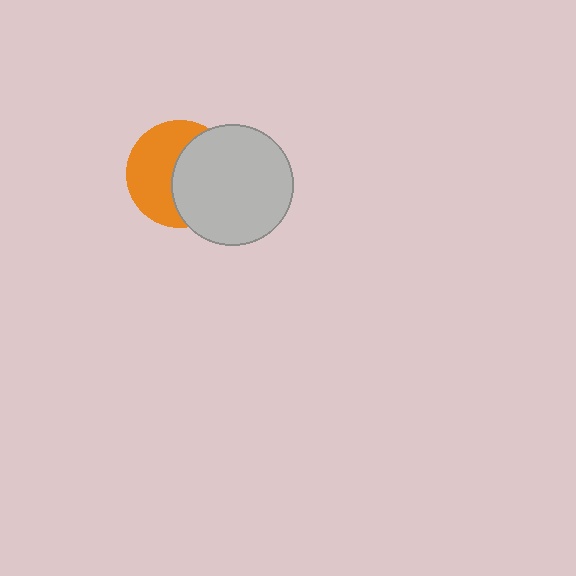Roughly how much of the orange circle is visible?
About half of it is visible (roughly 51%).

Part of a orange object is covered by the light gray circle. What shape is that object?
It is a circle.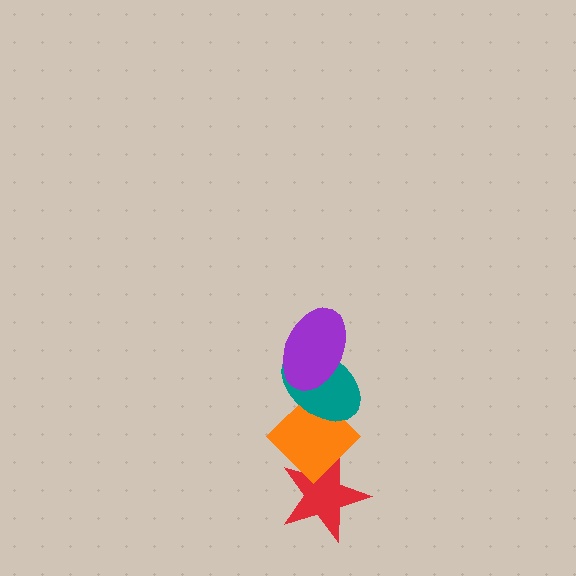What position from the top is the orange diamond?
The orange diamond is 3rd from the top.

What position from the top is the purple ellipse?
The purple ellipse is 1st from the top.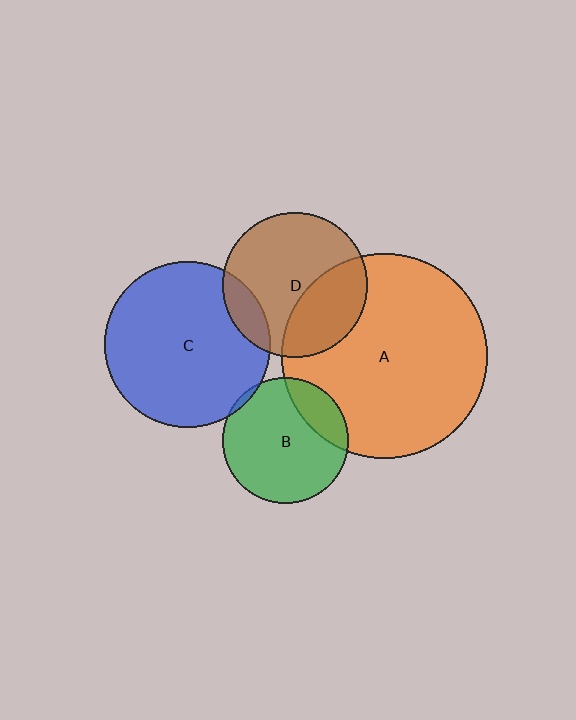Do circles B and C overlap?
Yes.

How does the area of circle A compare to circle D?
Approximately 2.0 times.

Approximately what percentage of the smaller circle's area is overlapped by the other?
Approximately 5%.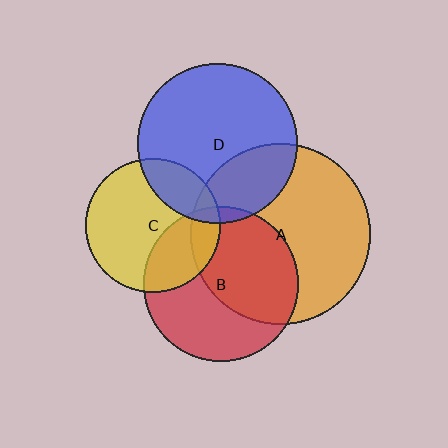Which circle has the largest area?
Circle A (orange).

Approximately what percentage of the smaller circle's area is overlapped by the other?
Approximately 15%.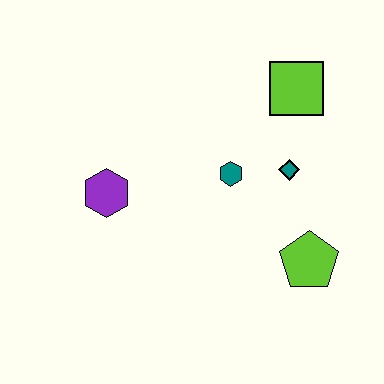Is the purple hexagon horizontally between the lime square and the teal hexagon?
No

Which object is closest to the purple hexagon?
The teal hexagon is closest to the purple hexagon.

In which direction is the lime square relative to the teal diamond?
The lime square is above the teal diamond.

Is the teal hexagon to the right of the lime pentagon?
No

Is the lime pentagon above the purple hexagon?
No